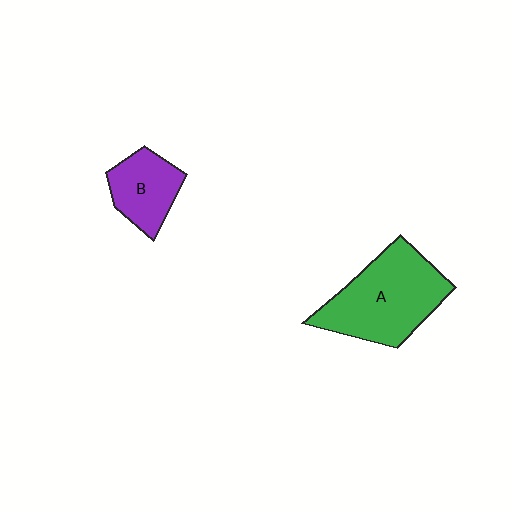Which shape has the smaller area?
Shape B (purple).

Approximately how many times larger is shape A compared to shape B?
Approximately 2.0 times.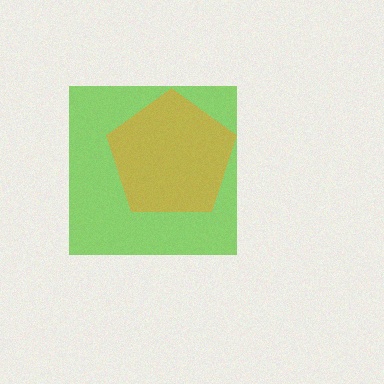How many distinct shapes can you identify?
There are 2 distinct shapes: a lime square, an orange pentagon.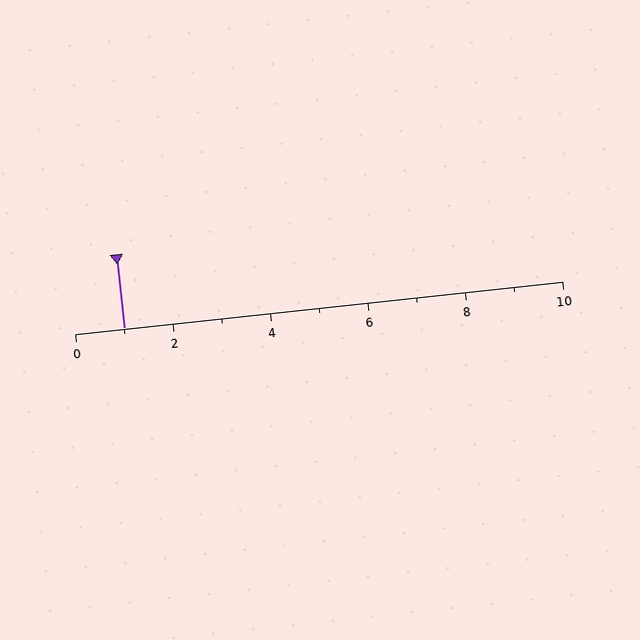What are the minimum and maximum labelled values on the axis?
The axis runs from 0 to 10.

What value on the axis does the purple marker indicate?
The marker indicates approximately 1.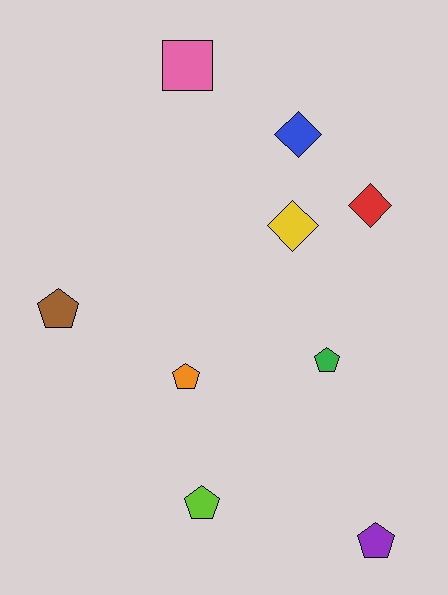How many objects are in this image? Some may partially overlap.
There are 9 objects.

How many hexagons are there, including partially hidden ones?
There are no hexagons.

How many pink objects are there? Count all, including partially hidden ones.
There is 1 pink object.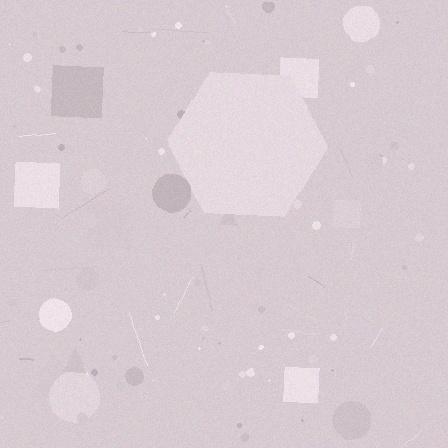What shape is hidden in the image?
A hexagon is hidden in the image.